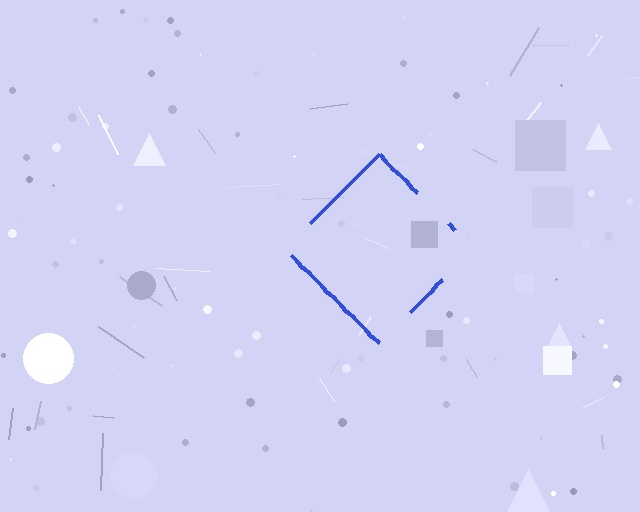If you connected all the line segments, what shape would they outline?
They would outline a diamond.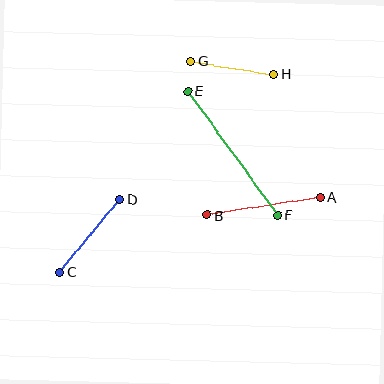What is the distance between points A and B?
The distance is approximately 114 pixels.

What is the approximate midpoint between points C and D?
The midpoint is at approximately (90, 236) pixels.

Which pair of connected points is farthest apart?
Points E and F are farthest apart.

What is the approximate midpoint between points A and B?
The midpoint is at approximately (264, 206) pixels.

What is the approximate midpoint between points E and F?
The midpoint is at approximately (233, 153) pixels.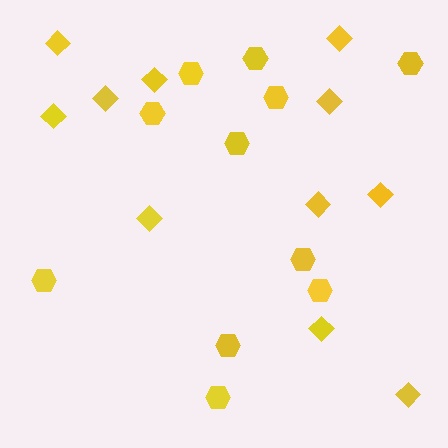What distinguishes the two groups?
There are 2 groups: one group of hexagons (11) and one group of diamonds (11).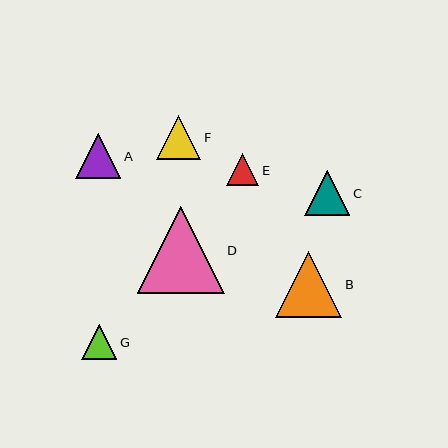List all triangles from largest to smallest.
From largest to smallest: D, B, A, C, F, G, E.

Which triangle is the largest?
Triangle D is the largest with a size of approximately 87 pixels.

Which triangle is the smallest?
Triangle E is the smallest with a size of approximately 32 pixels.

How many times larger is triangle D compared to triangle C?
Triangle D is approximately 1.9 times the size of triangle C.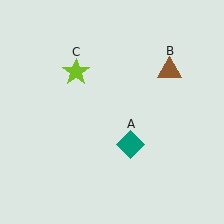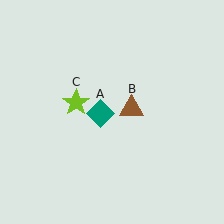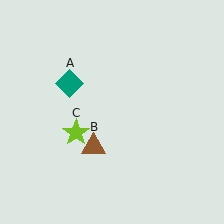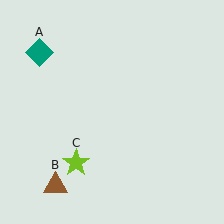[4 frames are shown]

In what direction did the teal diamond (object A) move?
The teal diamond (object A) moved up and to the left.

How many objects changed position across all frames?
3 objects changed position: teal diamond (object A), brown triangle (object B), lime star (object C).